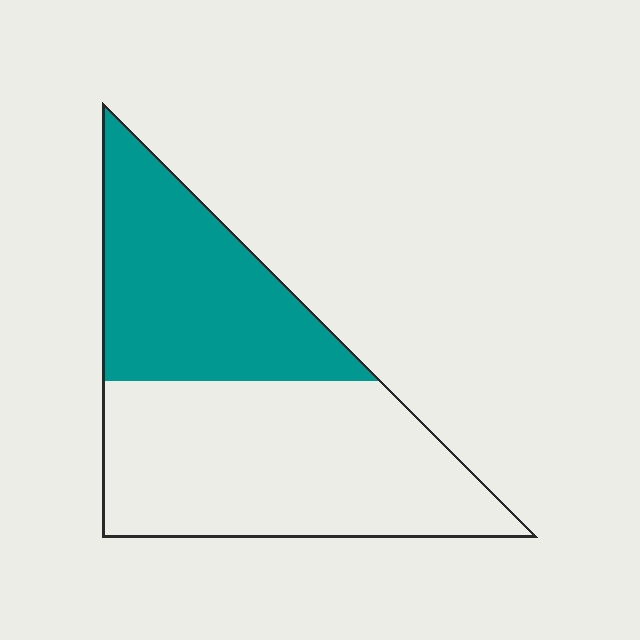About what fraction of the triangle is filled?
About two fifths (2/5).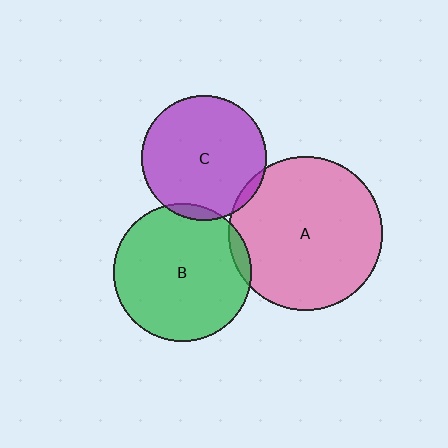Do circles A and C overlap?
Yes.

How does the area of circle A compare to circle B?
Approximately 1.2 times.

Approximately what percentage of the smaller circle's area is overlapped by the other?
Approximately 5%.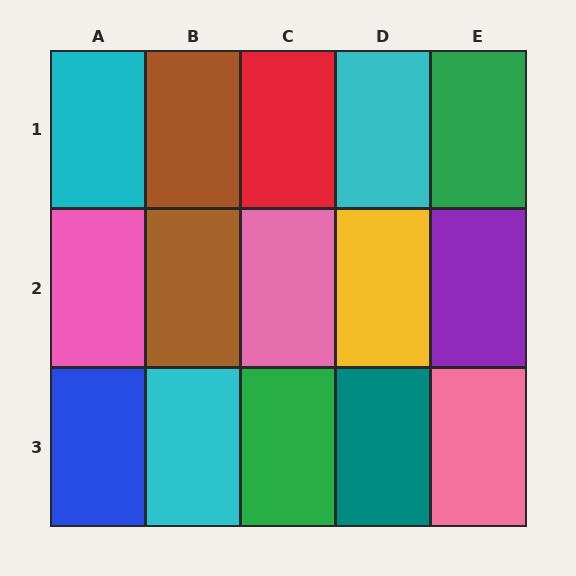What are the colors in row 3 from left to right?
Blue, cyan, green, teal, pink.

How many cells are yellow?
1 cell is yellow.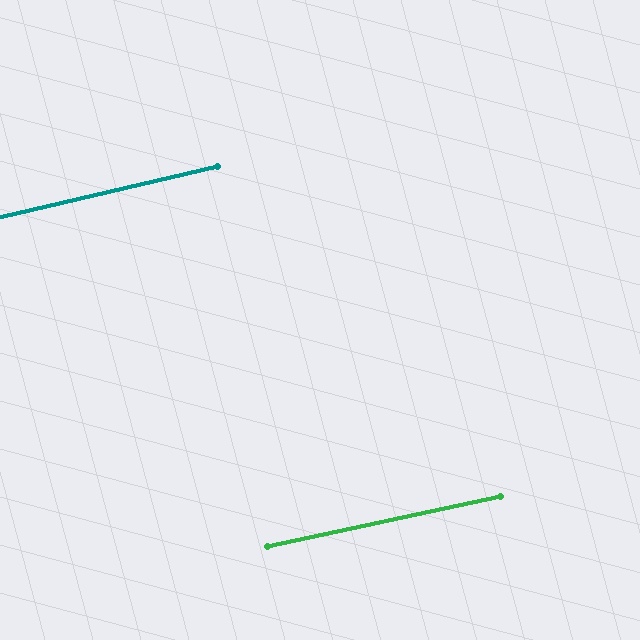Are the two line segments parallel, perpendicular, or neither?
Parallel — their directions differ by only 0.8°.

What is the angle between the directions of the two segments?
Approximately 1 degree.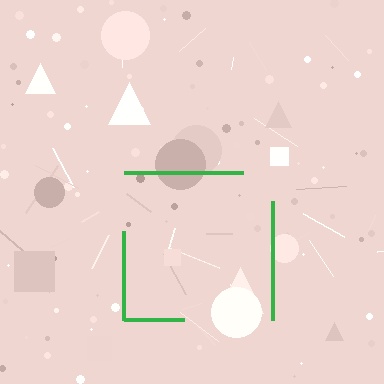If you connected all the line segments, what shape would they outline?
They would outline a square.